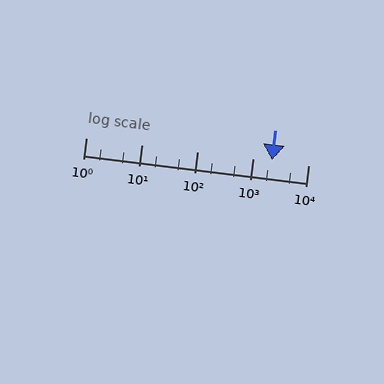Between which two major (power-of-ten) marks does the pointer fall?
The pointer is between 1000 and 10000.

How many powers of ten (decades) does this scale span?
The scale spans 4 decades, from 1 to 10000.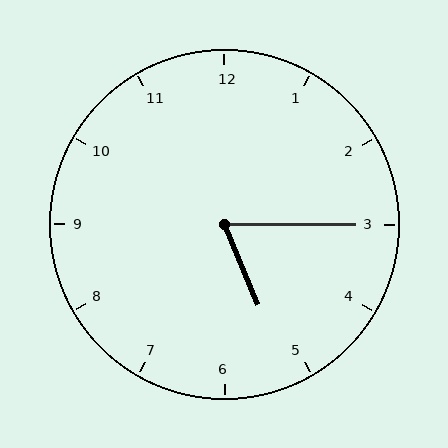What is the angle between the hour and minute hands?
Approximately 68 degrees.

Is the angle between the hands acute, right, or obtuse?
It is acute.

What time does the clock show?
5:15.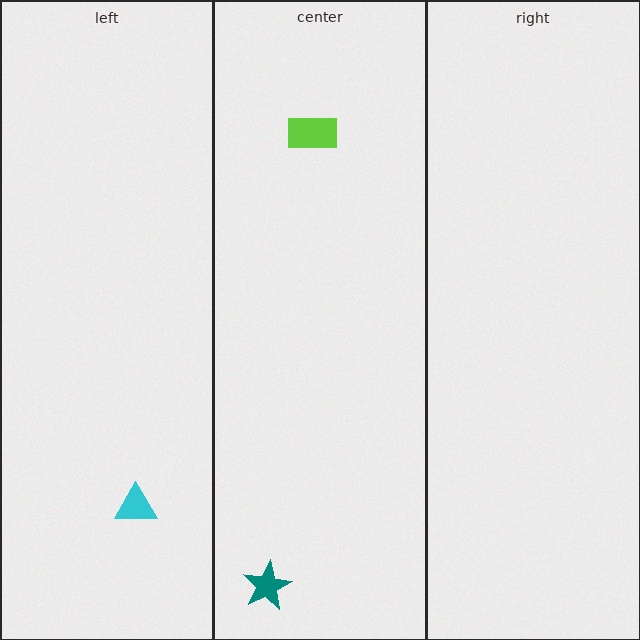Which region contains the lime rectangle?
The center region.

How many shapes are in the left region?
1.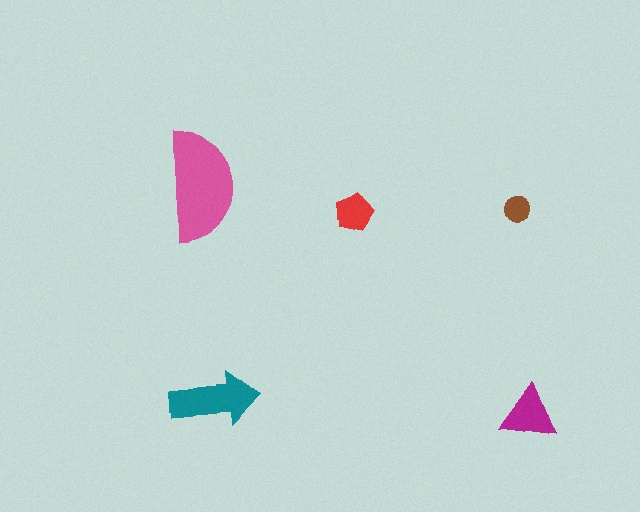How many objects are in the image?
There are 5 objects in the image.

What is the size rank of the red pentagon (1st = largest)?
4th.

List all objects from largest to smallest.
The pink semicircle, the teal arrow, the magenta triangle, the red pentagon, the brown circle.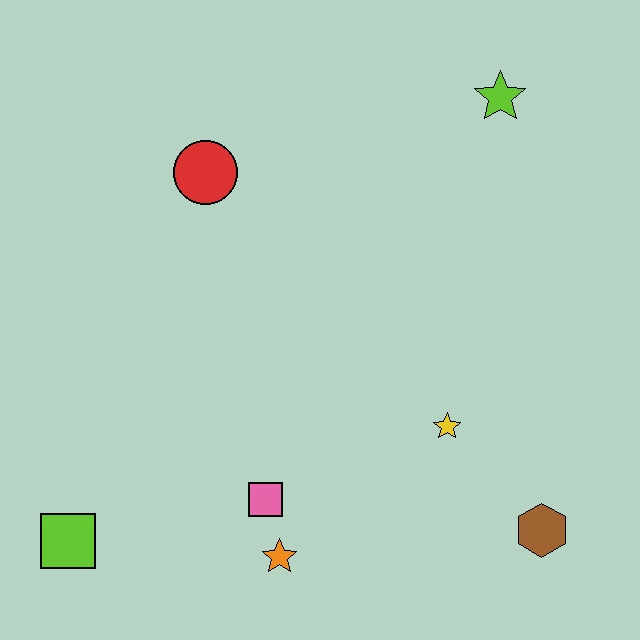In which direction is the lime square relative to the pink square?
The lime square is to the left of the pink square.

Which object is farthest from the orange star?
The lime star is farthest from the orange star.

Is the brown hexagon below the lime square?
No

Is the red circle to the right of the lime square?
Yes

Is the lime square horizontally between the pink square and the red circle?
No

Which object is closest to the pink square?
The orange star is closest to the pink square.